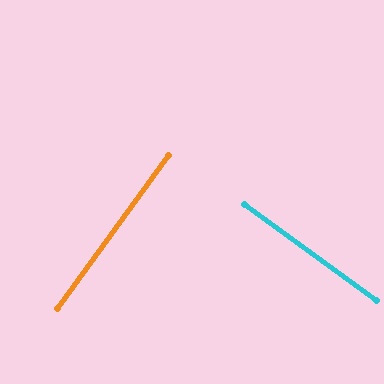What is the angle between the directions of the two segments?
Approximately 90 degrees.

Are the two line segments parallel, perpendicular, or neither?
Perpendicular — they meet at approximately 90°.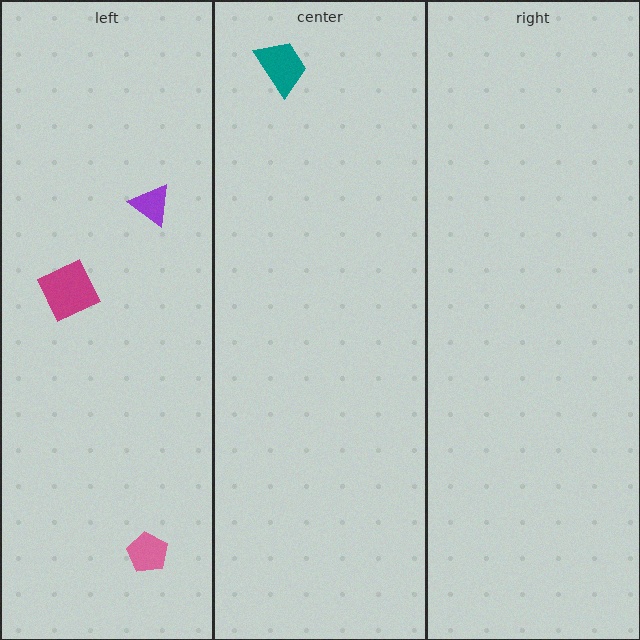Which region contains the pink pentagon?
The left region.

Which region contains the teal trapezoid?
The center region.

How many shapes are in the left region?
3.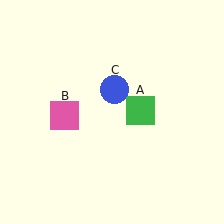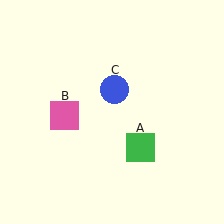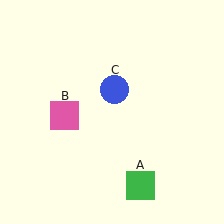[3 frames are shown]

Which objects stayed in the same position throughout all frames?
Pink square (object B) and blue circle (object C) remained stationary.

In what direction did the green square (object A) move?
The green square (object A) moved down.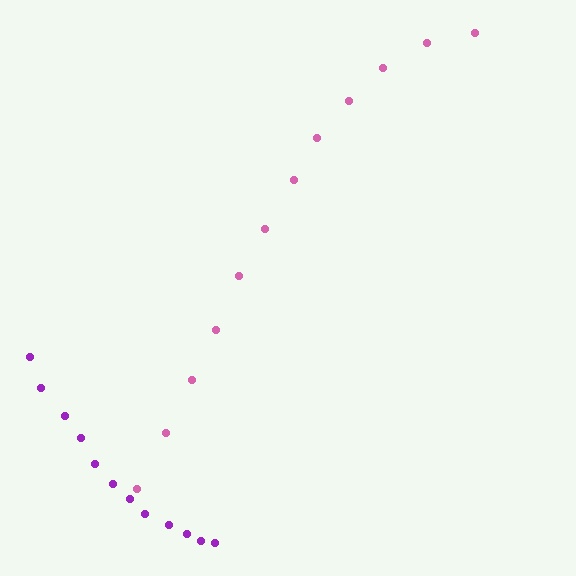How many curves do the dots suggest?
There are 2 distinct paths.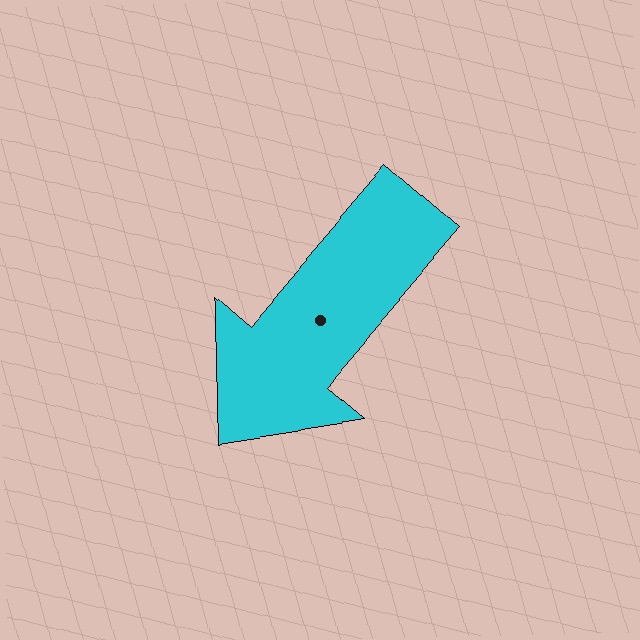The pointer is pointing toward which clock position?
Roughly 7 o'clock.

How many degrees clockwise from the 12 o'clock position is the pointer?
Approximately 221 degrees.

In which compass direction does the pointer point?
Southwest.